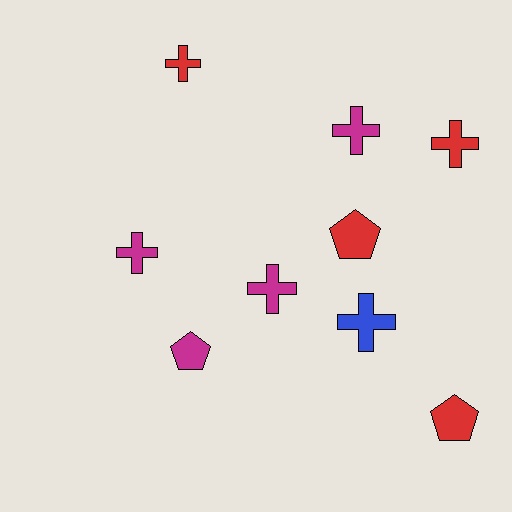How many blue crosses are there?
There is 1 blue cross.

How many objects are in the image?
There are 9 objects.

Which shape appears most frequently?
Cross, with 6 objects.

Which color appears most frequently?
Red, with 4 objects.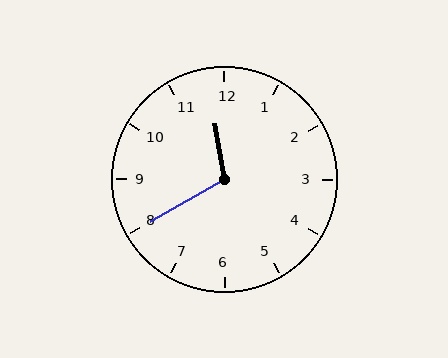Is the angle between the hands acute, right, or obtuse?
It is obtuse.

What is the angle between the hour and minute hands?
Approximately 110 degrees.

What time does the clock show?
11:40.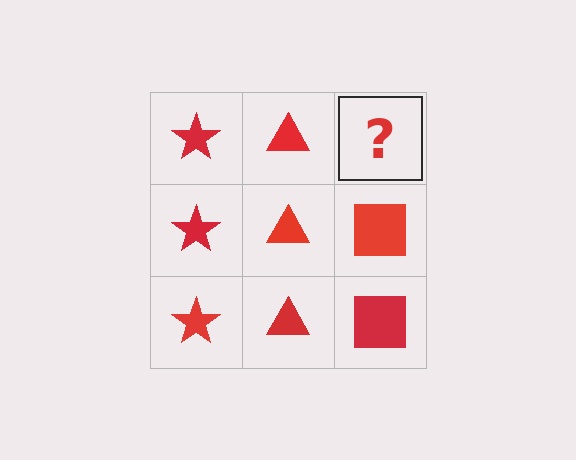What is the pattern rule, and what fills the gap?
The rule is that each column has a consistent shape. The gap should be filled with a red square.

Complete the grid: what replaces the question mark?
The question mark should be replaced with a red square.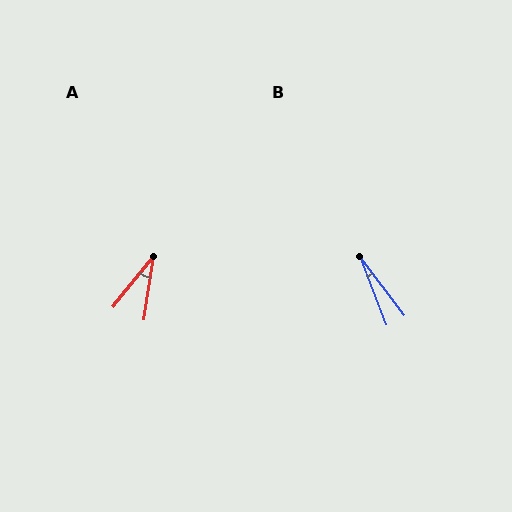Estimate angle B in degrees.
Approximately 16 degrees.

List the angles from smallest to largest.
B (16°), A (31°).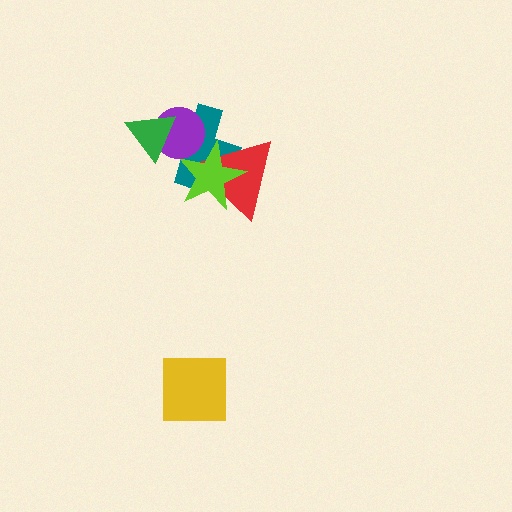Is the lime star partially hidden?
Yes, it is partially covered by another shape.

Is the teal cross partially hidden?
Yes, it is partially covered by another shape.